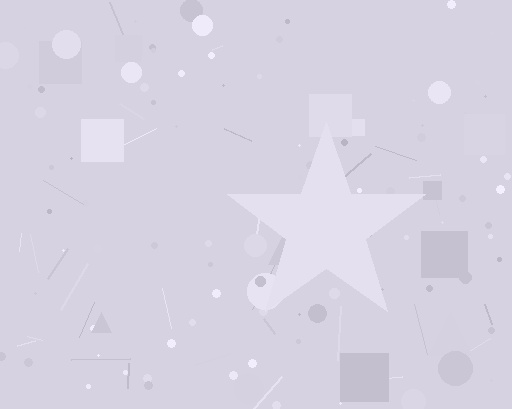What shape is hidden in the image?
A star is hidden in the image.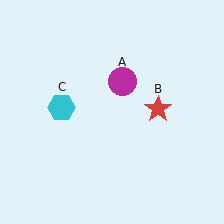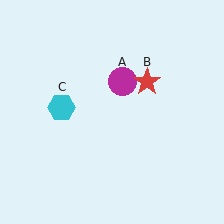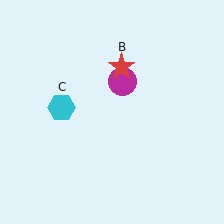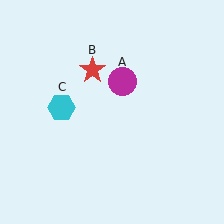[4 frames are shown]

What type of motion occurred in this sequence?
The red star (object B) rotated counterclockwise around the center of the scene.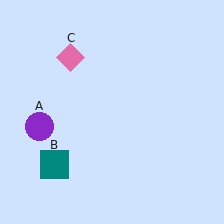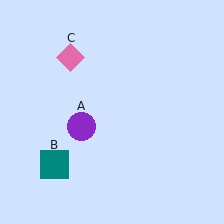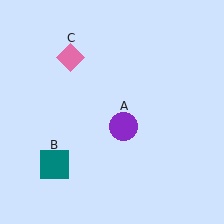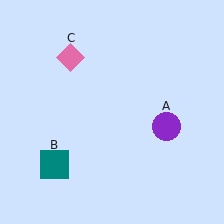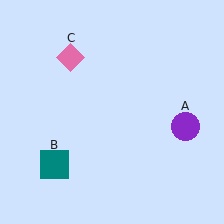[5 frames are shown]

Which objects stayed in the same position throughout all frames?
Teal square (object B) and pink diamond (object C) remained stationary.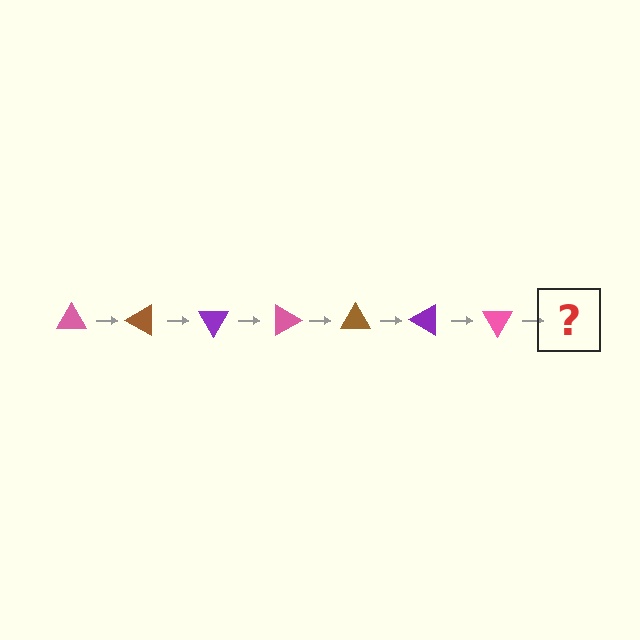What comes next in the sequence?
The next element should be a brown triangle, rotated 210 degrees from the start.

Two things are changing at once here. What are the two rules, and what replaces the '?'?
The two rules are that it rotates 30 degrees each step and the color cycles through pink, brown, and purple. The '?' should be a brown triangle, rotated 210 degrees from the start.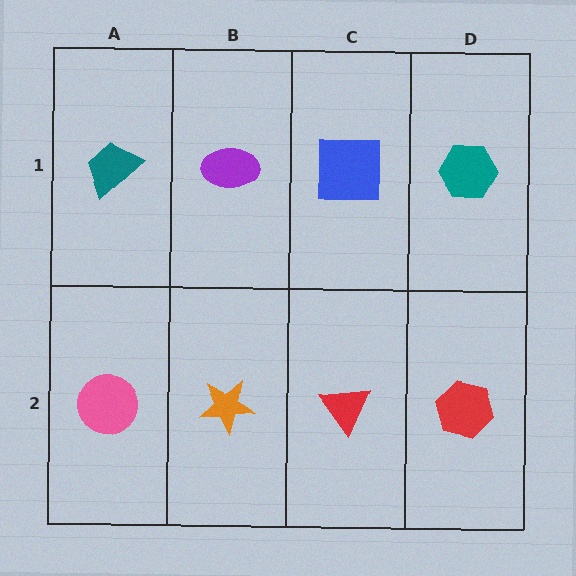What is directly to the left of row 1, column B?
A teal trapezoid.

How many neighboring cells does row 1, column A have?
2.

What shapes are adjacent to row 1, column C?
A red triangle (row 2, column C), a purple ellipse (row 1, column B), a teal hexagon (row 1, column D).